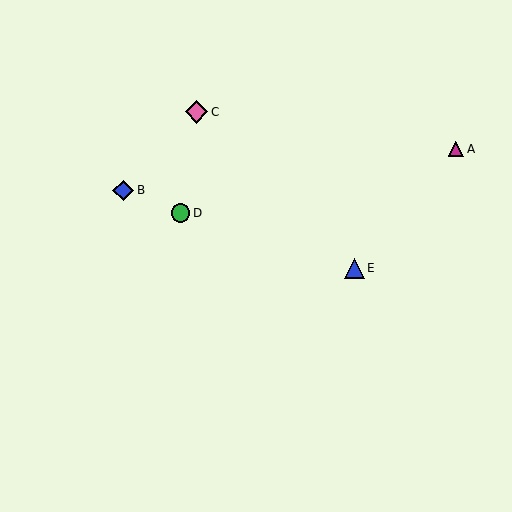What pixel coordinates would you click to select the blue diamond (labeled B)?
Click at (123, 190) to select the blue diamond B.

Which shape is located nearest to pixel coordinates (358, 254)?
The blue triangle (labeled E) at (355, 268) is nearest to that location.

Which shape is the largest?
The pink diamond (labeled C) is the largest.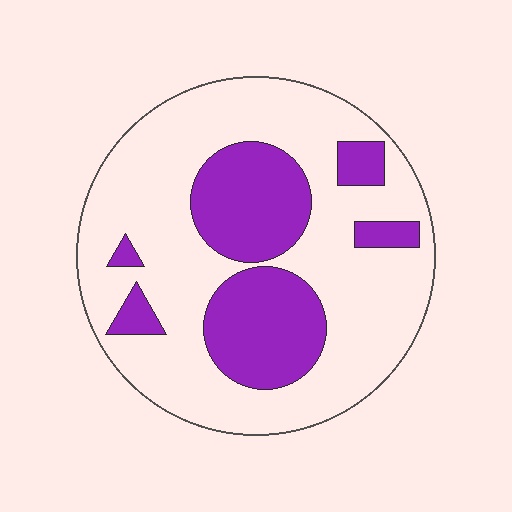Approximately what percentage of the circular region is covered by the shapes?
Approximately 30%.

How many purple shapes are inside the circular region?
6.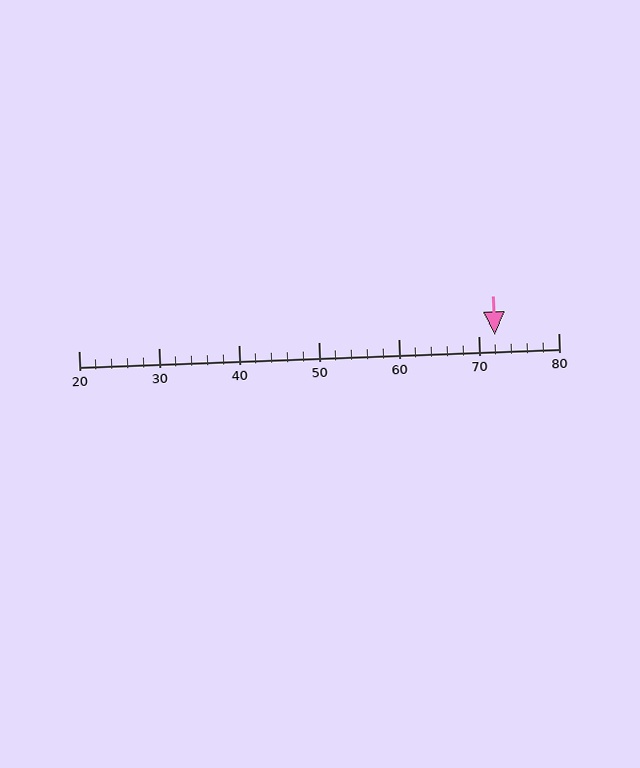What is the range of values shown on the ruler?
The ruler shows values from 20 to 80.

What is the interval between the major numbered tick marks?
The major tick marks are spaced 10 units apart.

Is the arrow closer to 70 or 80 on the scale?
The arrow is closer to 70.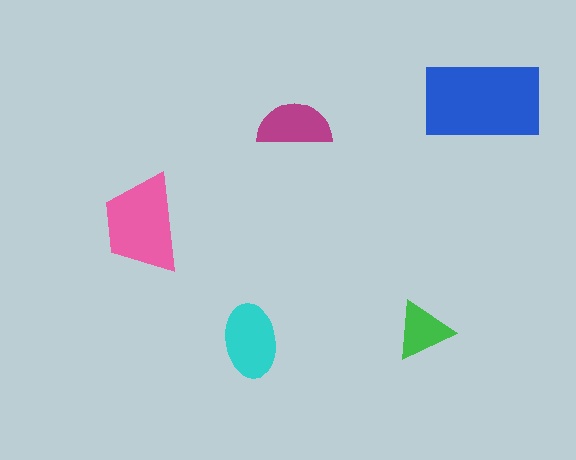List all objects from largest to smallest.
The blue rectangle, the pink trapezoid, the cyan ellipse, the magenta semicircle, the green triangle.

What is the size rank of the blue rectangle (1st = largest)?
1st.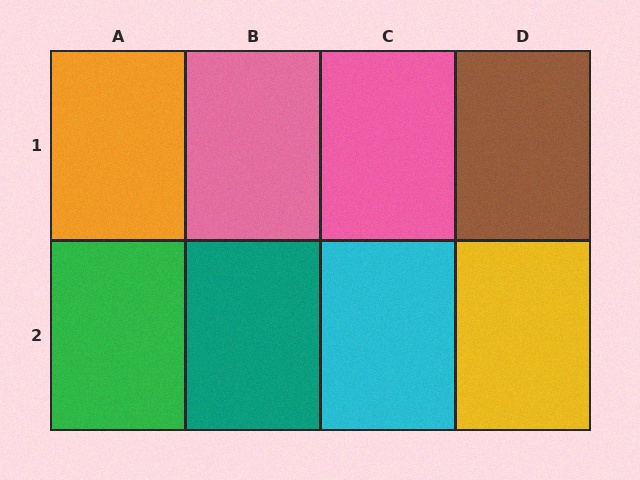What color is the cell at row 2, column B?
Teal.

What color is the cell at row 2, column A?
Green.